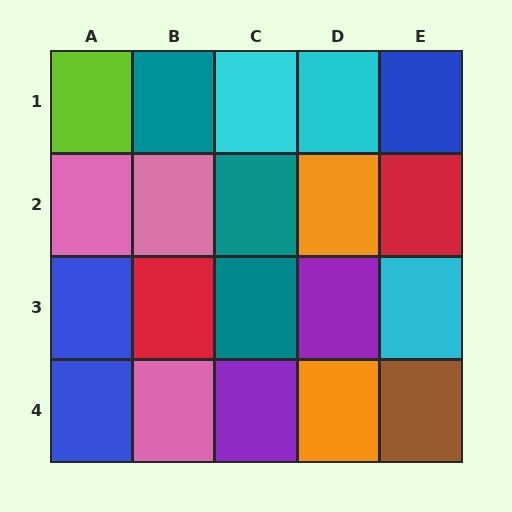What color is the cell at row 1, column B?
Teal.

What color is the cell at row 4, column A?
Blue.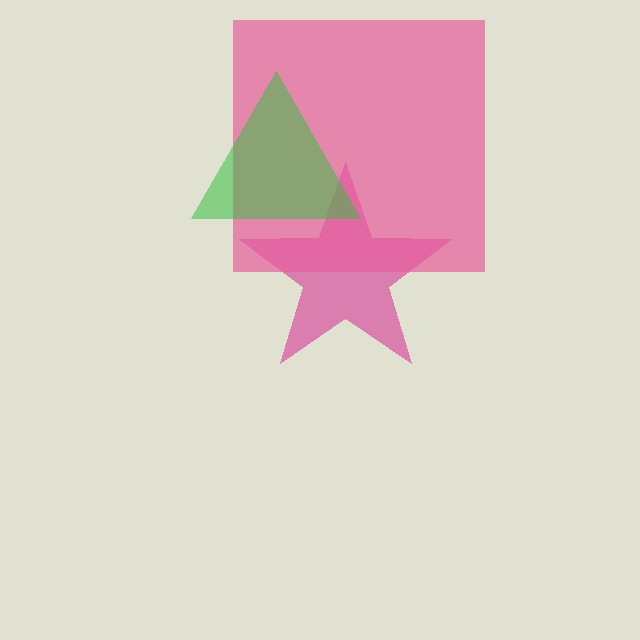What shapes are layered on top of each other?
The layered shapes are: a magenta star, a pink square, a green triangle.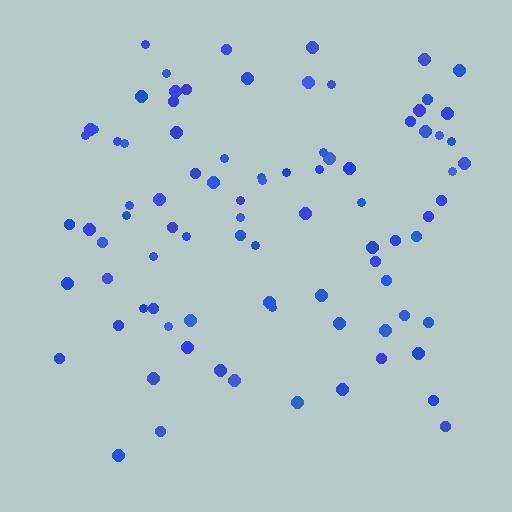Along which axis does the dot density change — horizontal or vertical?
Vertical.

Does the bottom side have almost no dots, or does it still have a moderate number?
Still a moderate number, just noticeably fewer than the top.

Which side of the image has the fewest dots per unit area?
The bottom.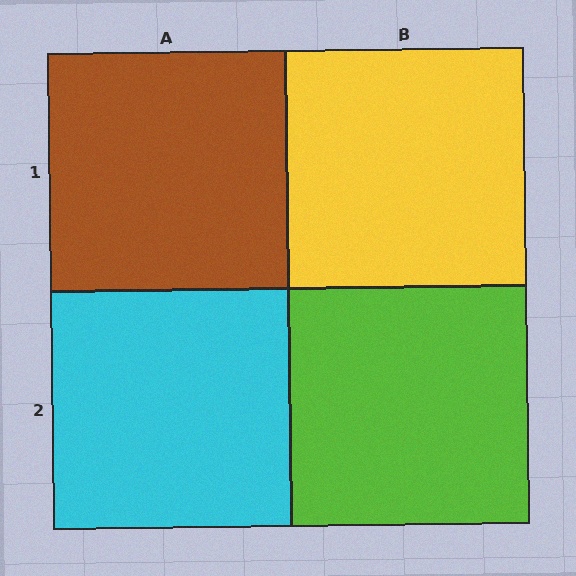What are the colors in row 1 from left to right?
Brown, yellow.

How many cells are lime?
1 cell is lime.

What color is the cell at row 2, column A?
Cyan.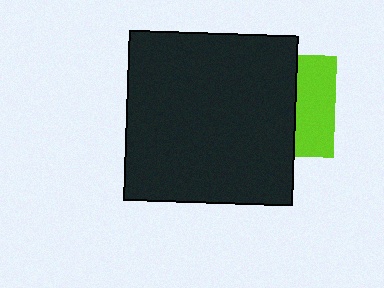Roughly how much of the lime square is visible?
A small part of it is visible (roughly 38%).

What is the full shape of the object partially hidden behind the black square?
The partially hidden object is a lime square.